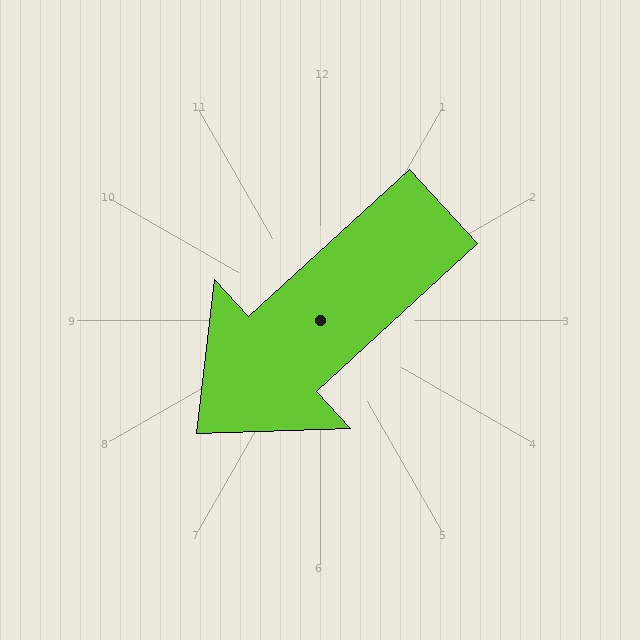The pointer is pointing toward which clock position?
Roughly 8 o'clock.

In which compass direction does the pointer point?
Southwest.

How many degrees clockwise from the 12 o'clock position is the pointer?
Approximately 228 degrees.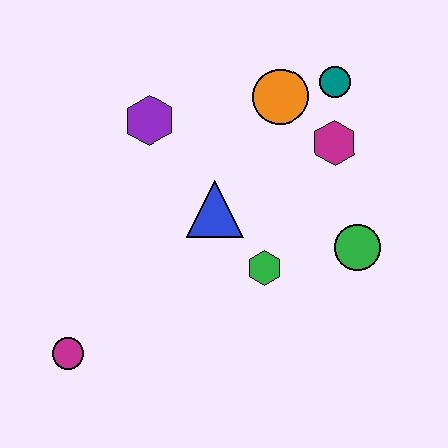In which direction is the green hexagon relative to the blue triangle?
The green hexagon is below the blue triangle.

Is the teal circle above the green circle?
Yes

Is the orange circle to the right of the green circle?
No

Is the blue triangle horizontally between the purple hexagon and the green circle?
Yes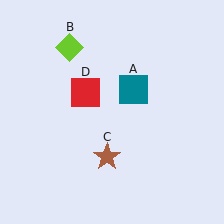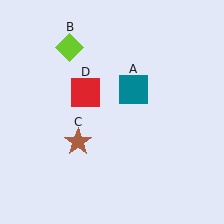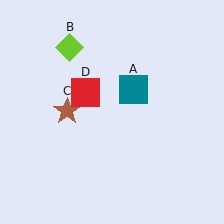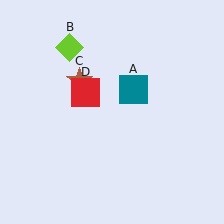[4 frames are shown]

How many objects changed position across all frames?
1 object changed position: brown star (object C).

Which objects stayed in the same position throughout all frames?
Teal square (object A) and lime diamond (object B) and red square (object D) remained stationary.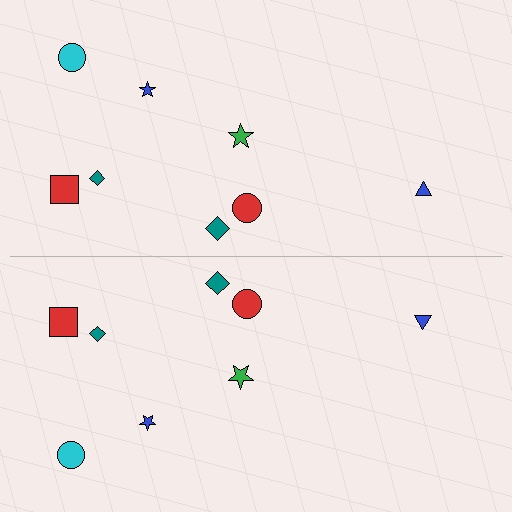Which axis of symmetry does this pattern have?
The pattern has a horizontal axis of symmetry running through the center of the image.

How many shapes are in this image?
There are 16 shapes in this image.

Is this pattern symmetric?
Yes, this pattern has bilateral (reflection) symmetry.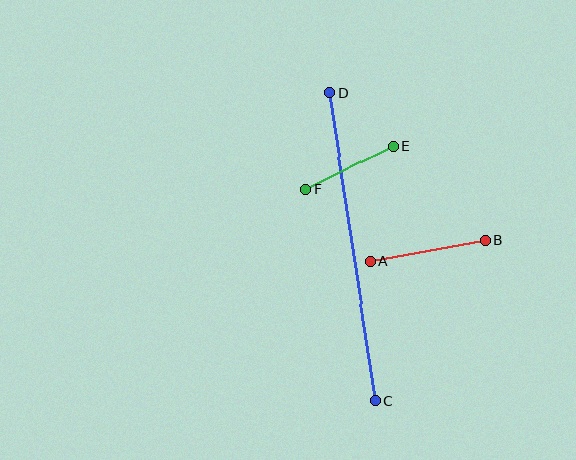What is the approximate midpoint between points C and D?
The midpoint is at approximately (352, 247) pixels.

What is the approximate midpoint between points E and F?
The midpoint is at approximately (350, 168) pixels.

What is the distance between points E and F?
The distance is approximately 97 pixels.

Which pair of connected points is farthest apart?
Points C and D are farthest apart.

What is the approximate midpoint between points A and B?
The midpoint is at approximately (428, 251) pixels.